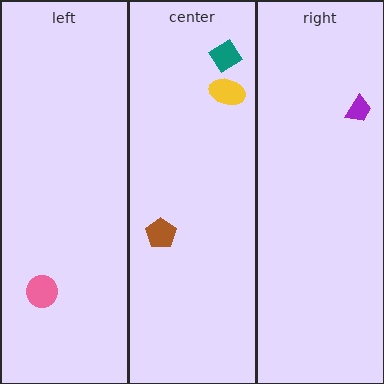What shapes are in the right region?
The purple trapezoid.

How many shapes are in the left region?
1.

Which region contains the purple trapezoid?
The right region.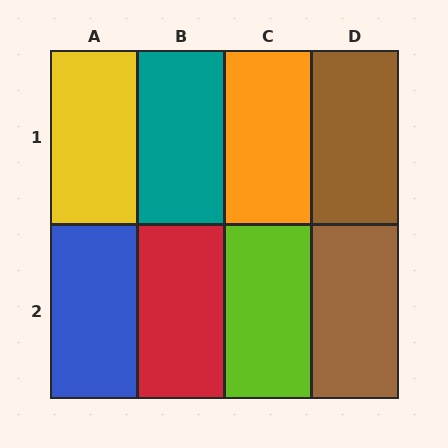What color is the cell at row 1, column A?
Yellow.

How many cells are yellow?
1 cell is yellow.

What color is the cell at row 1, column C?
Orange.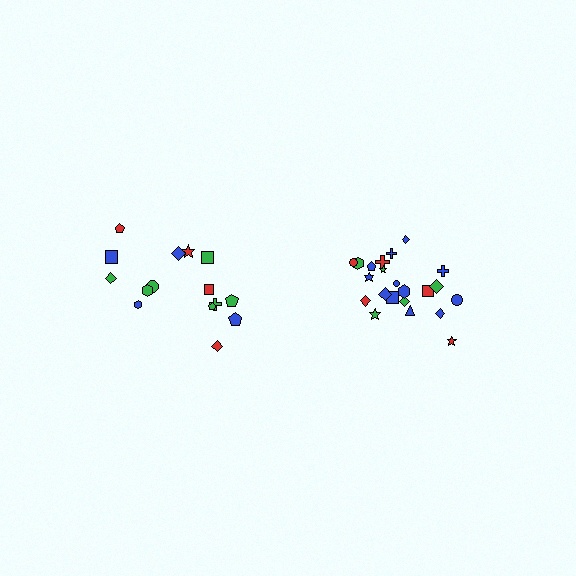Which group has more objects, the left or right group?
The right group.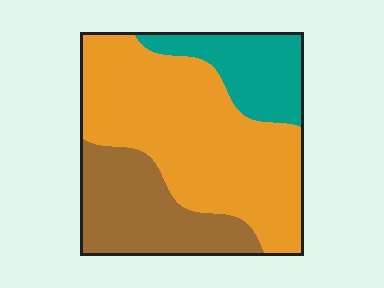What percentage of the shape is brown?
Brown covers around 25% of the shape.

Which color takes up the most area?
Orange, at roughly 55%.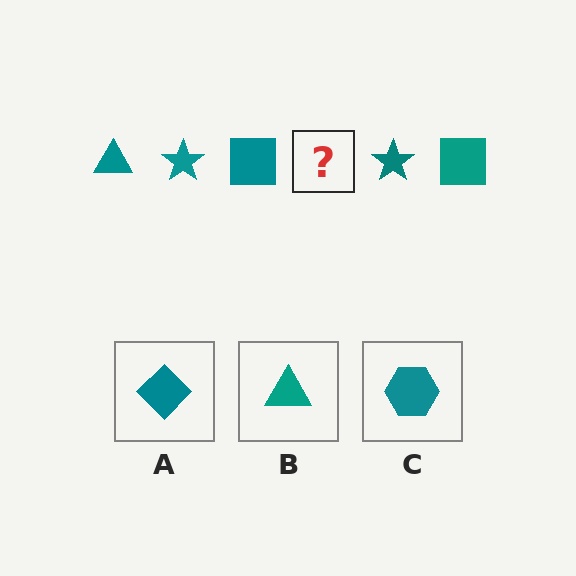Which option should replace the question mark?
Option B.